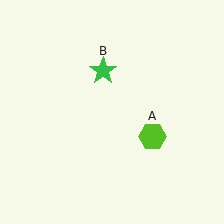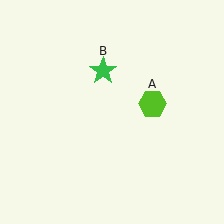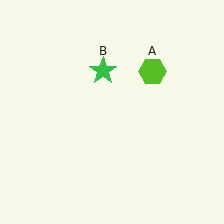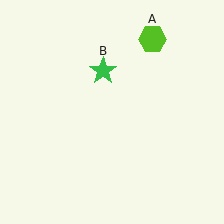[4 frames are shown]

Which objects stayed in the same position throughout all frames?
Green star (object B) remained stationary.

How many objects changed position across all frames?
1 object changed position: lime hexagon (object A).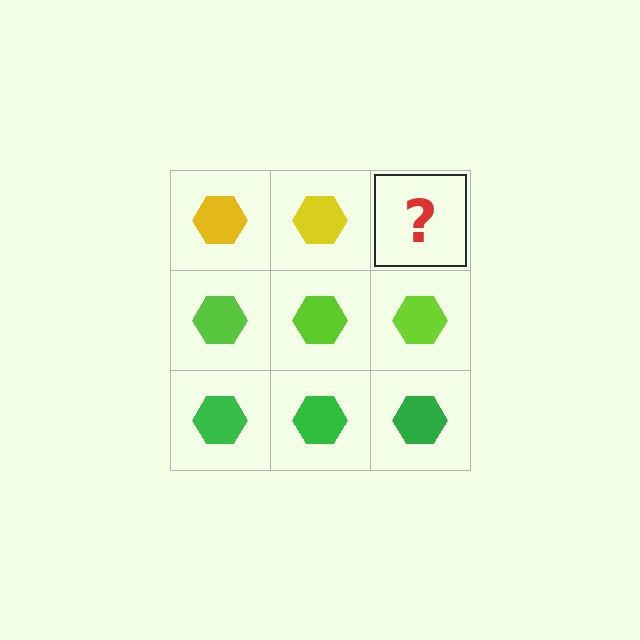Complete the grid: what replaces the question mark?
The question mark should be replaced with a yellow hexagon.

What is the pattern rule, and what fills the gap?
The rule is that each row has a consistent color. The gap should be filled with a yellow hexagon.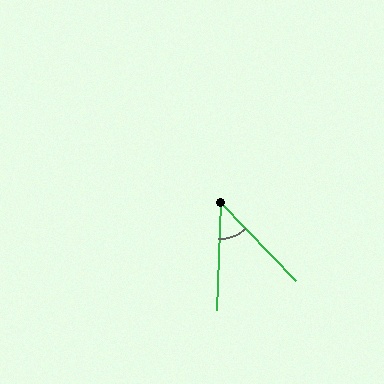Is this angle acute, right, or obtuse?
It is acute.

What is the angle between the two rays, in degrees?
Approximately 46 degrees.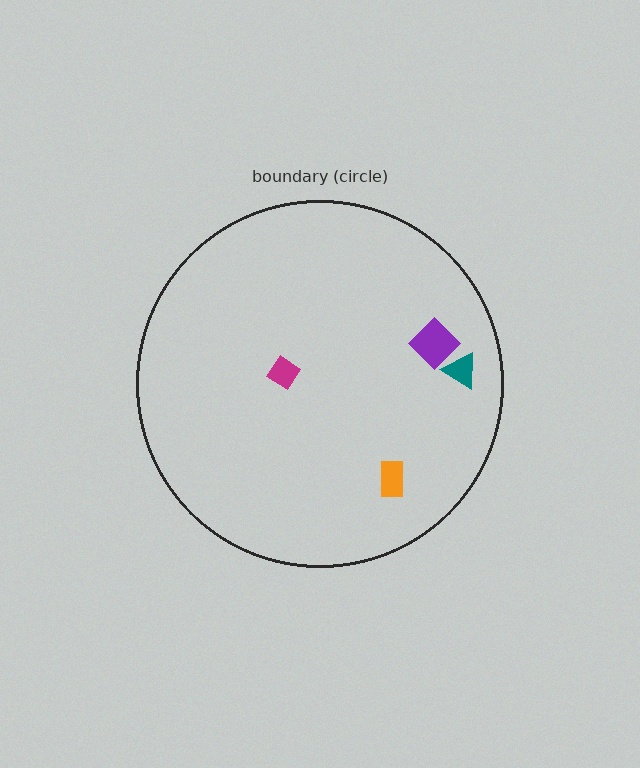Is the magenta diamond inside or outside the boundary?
Inside.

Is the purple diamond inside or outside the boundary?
Inside.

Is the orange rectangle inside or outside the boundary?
Inside.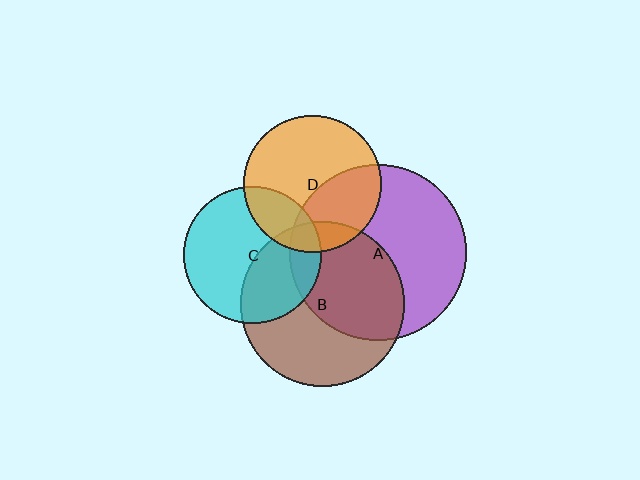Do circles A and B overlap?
Yes.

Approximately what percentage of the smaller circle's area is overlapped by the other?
Approximately 50%.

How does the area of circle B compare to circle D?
Approximately 1.4 times.